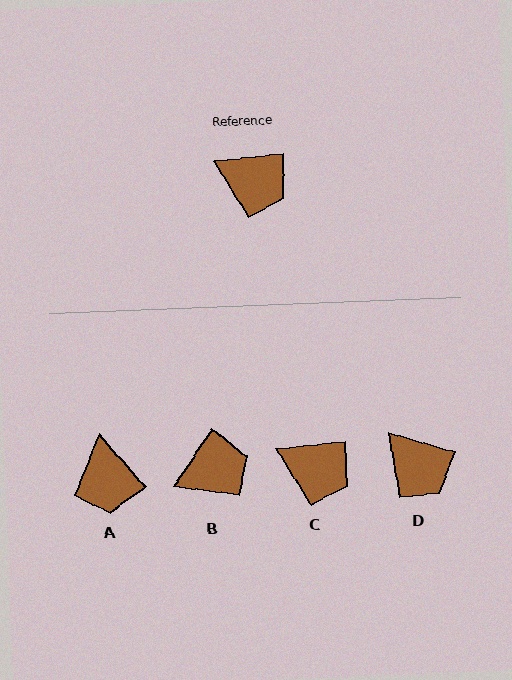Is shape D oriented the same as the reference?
No, it is off by about 21 degrees.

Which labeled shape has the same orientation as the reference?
C.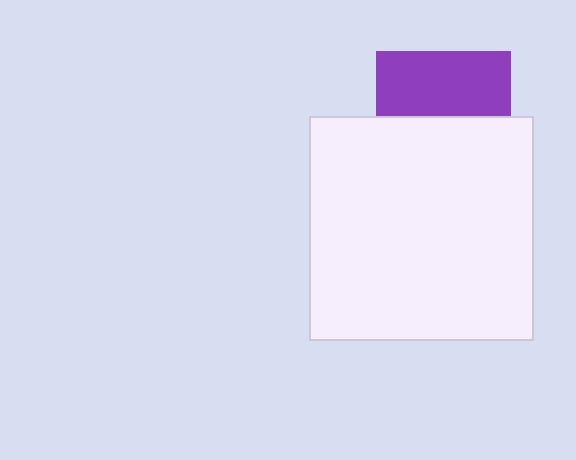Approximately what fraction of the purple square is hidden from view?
Roughly 52% of the purple square is hidden behind the white square.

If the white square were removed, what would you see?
You would see the complete purple square.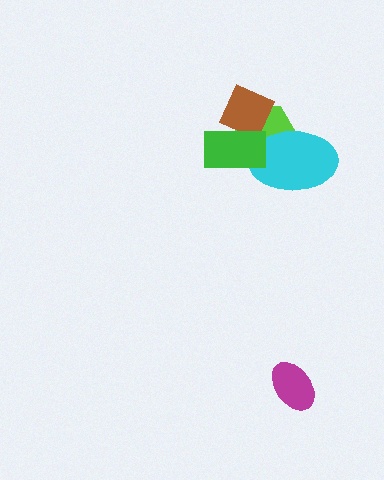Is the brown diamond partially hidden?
Yes, it is partially covered by another shape.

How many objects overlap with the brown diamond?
3 objects overlap with the brown diamond.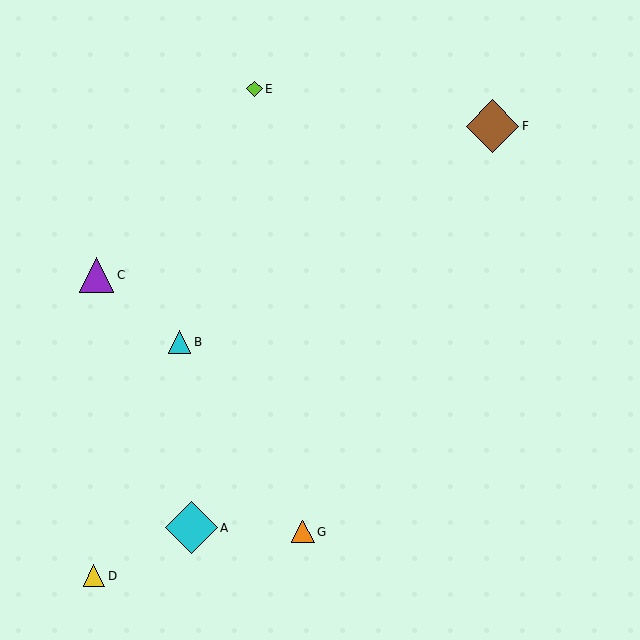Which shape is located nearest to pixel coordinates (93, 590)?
The yellow triangle (labeled D) at (94, 576) is nearest to that location.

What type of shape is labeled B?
Shape B is a cyan triangle.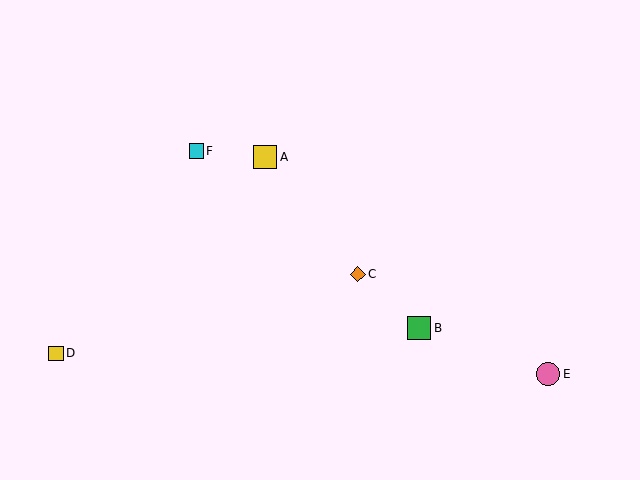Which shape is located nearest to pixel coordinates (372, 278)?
The orange diamond (labeled C) at (358, 274) is nearest to that location.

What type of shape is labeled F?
Shape F is a cyan square.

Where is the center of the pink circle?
The center of the pink circle is at (548, 374).